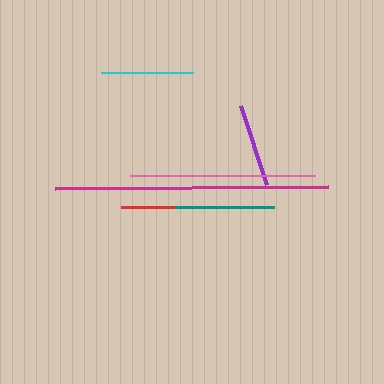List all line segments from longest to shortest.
From longest to shortest: magenta, pink, red, teal, cyan, purple.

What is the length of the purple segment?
The purple segment is approximately 82 pixels long.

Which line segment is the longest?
The magenta line is the longest at approximately 273 pixels.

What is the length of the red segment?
The red segment is approximately 102 pixels long.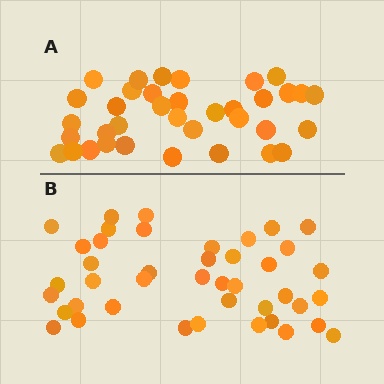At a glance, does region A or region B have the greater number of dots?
Region B (the bottom region) has more dots.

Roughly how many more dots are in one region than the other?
Region B has about 6 more dots than region A.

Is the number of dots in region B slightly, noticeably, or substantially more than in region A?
Region B has only slightly more — the two regions are fairly close. The ratio is roughly 1.2 to 1.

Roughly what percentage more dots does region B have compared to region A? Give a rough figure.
About 15% more.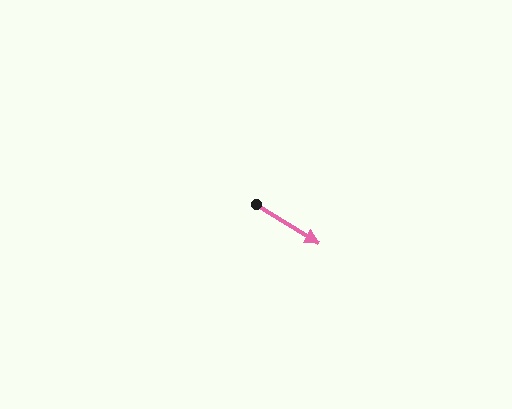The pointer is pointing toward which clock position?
Roughly 4 o'clock.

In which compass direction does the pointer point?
Southeast.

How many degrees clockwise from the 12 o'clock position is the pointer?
Approximately 122 degrees.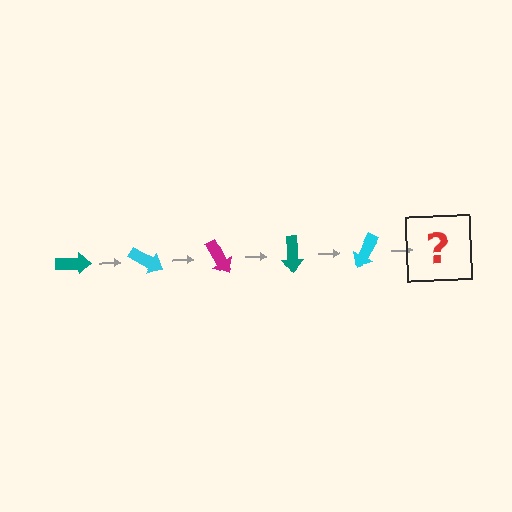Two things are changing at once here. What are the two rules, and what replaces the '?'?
The two rules are that it rotates 30 degrees each step and the color cycles through teal, cyan, and magenta. The '?' should be a magenta arrow, rotated 150 degrees from the start.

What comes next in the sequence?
The next element should be a magenta arrow, rotated 150 degrees from the start.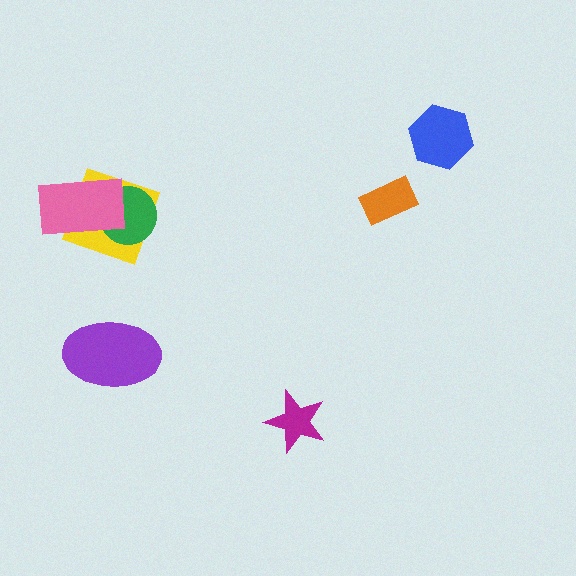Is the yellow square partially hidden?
Yes, it is partially covered by another shape.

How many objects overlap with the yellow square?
2 objects overlap with the yellow square.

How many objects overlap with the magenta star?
0 objects overlap with the magenta star.